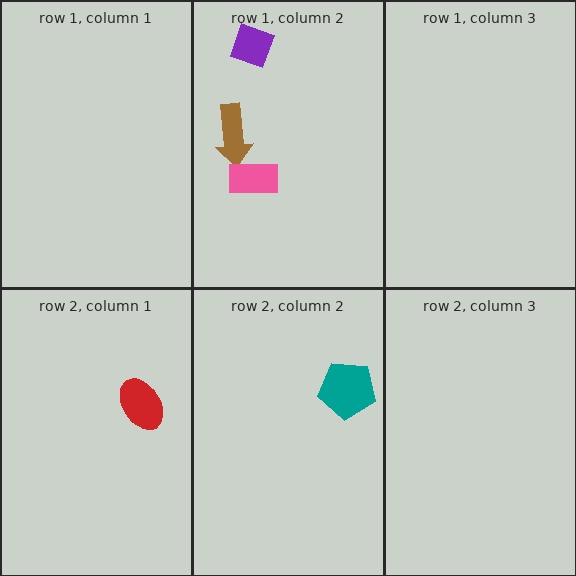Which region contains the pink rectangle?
The row 1, column 2 region.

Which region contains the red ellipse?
The row 2, column 1 region.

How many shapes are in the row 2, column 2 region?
1.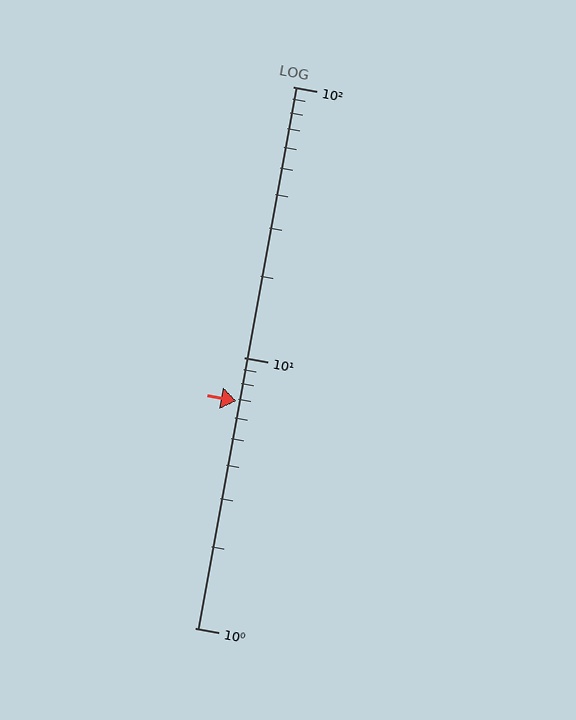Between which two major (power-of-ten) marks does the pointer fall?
The pointer is between 1 and 10.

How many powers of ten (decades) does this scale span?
The scale spans 2 decades, from 1 to 100.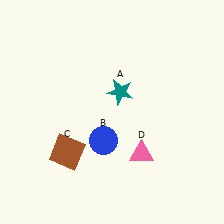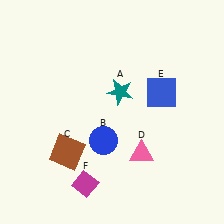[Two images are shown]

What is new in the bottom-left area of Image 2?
A magenta diamond (F) was added in the bottom-left area of Image 2.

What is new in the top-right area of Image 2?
A blue square (E) was added in the top-right area of Image 2.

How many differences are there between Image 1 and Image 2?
There are 2 differences between the two images.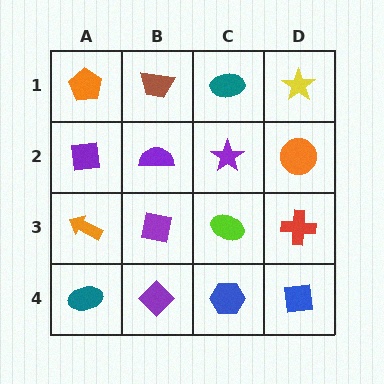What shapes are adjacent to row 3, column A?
A purple square (row 2, column A), a teal ellipse (row 4, column A), a purple square (row 3, column B).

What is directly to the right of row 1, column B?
A teal ellipse.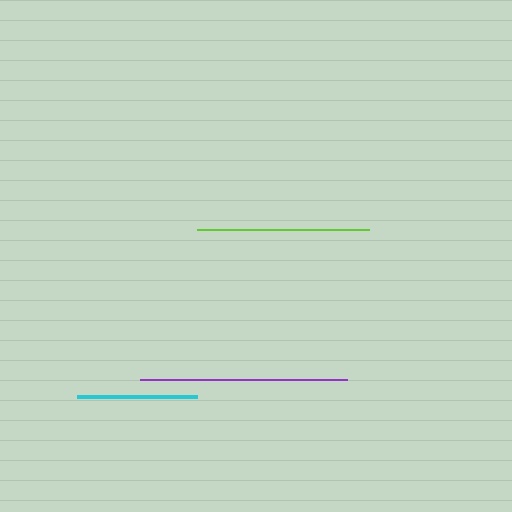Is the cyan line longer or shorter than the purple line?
The purple line is longer than the cyan line.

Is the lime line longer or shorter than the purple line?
The purple line is longer than the lime line.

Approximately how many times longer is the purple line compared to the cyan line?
The purple line is approximately 1.7 times the length of the cyan line.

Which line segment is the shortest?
The cyan line is the shortest at approximately 119 pixels.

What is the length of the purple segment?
The purple segment is approximately 207 pixels long.